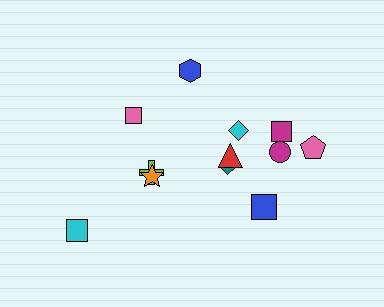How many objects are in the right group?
There are 8 objects.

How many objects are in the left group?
There are 4 objects.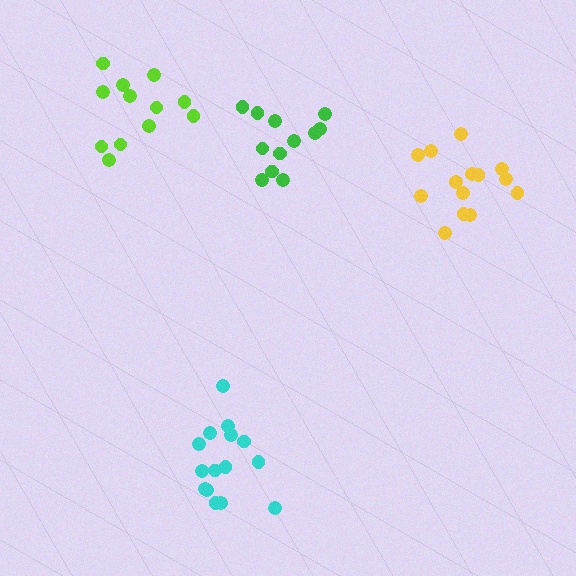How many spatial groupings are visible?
There are 4 spatial groupings.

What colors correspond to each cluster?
The clusters are colored: yellow, green, lime, cyan.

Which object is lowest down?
The cyan cluster is bottommost.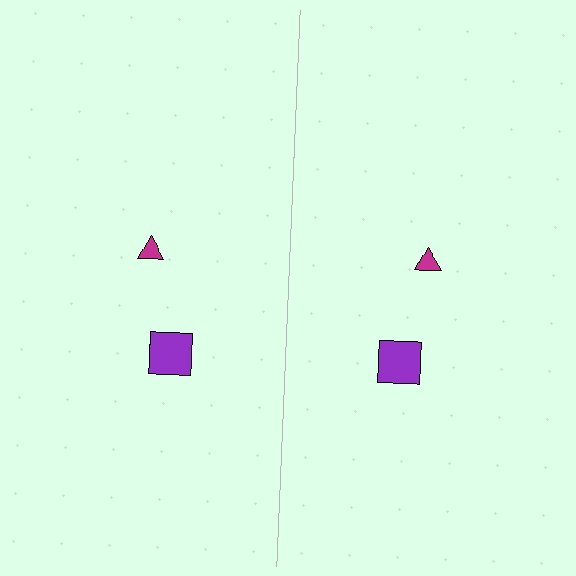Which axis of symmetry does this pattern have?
The pattern has a vertical axis of symmetry running through the center of the image.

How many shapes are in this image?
There are 4 shapes in this image.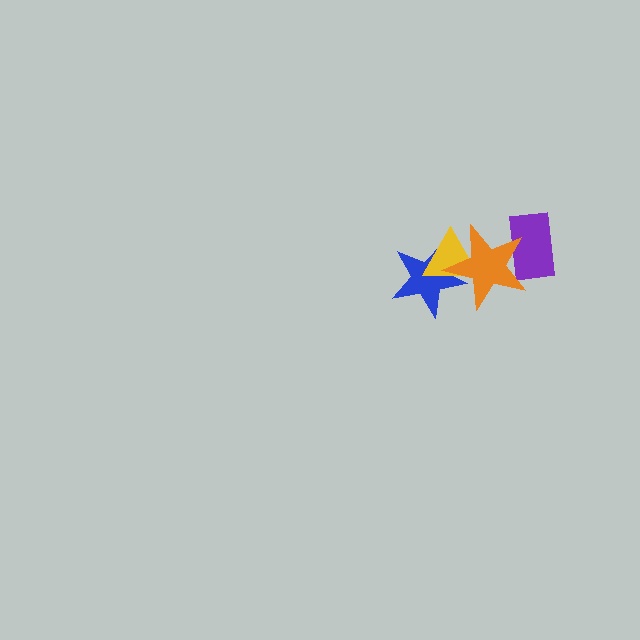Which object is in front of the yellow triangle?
The orange star is in front of the yellow triangle.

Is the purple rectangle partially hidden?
Yes, it is partially covered by another shape.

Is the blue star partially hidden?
Yes, it is partially covered by another shape.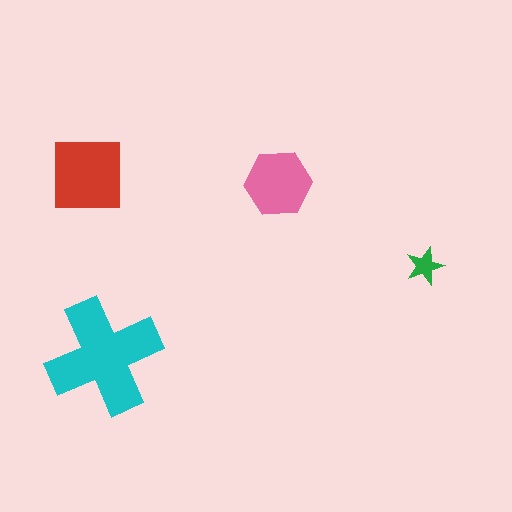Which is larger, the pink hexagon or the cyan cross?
The cyan cross.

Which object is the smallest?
The green star.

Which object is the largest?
The cyan cross.